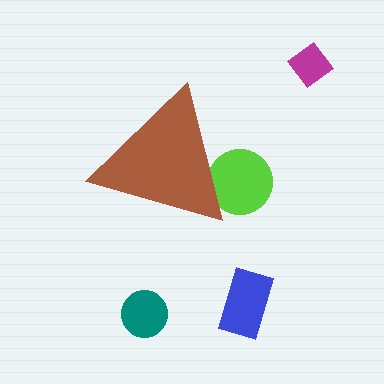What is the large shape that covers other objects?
A brown triangle.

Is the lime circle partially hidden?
Yes, the lime circle is partially hidden behind the brown triangle.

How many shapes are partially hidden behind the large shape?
1 shape is partially hidden.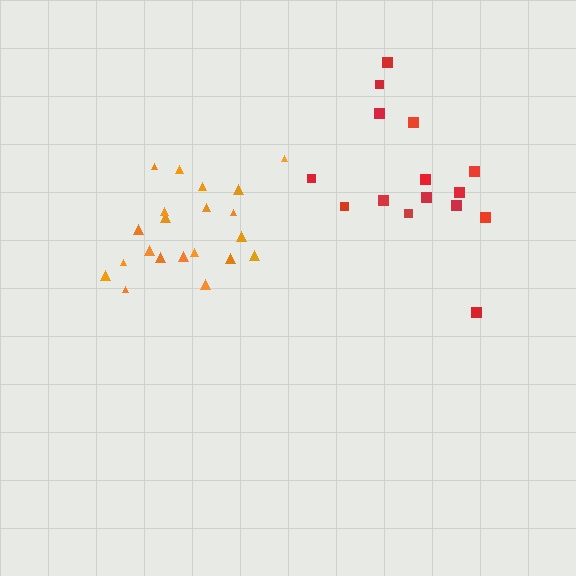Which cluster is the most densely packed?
Orange.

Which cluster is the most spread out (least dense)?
Red.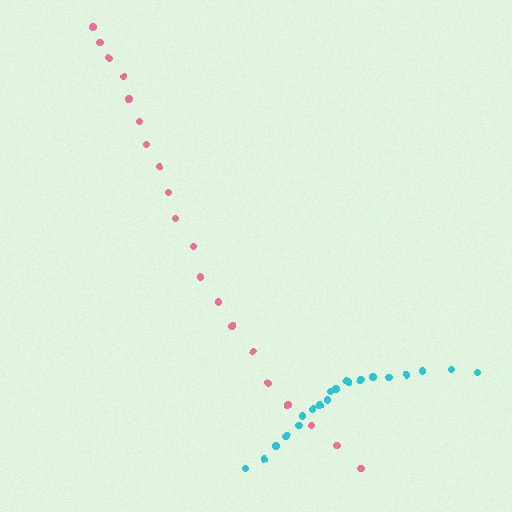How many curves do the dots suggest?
There are 2 distinct paths.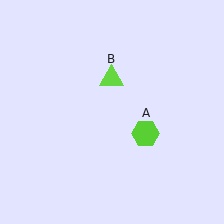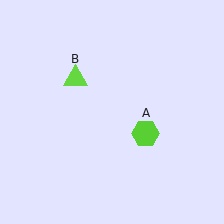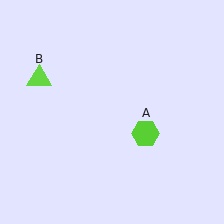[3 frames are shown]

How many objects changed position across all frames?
1 object changed position: lime triangle (object B).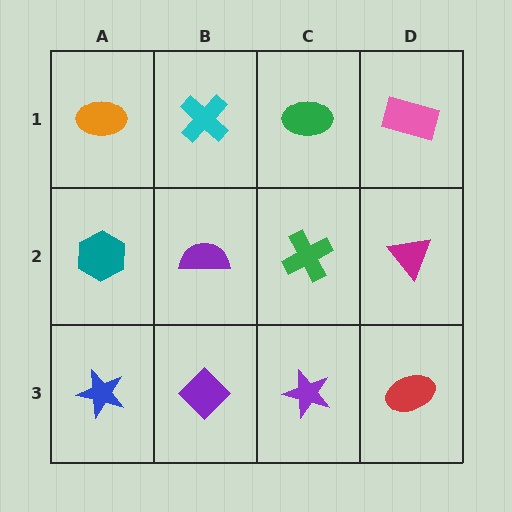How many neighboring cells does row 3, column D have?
2.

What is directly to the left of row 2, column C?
A purple semicircle.